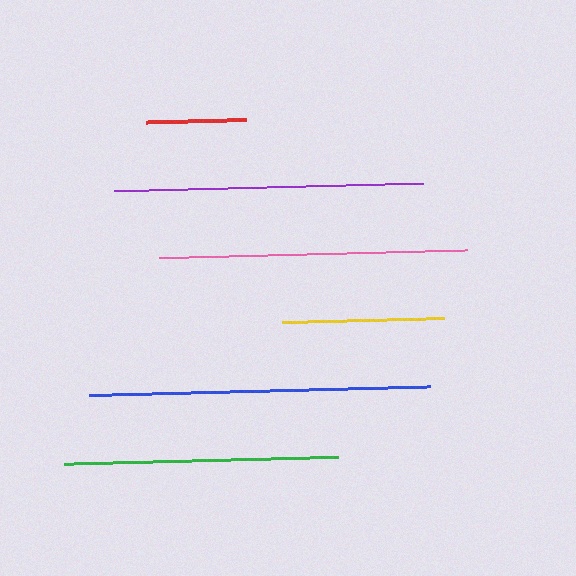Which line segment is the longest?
The blue line is the longest at approximately 341 pixels.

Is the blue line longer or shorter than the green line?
The blue line is longer than the green line.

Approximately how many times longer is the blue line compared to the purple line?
The blue line is approximately 1.1 times the length of the purple line.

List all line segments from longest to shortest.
From longest to shortest: blue, purple, pink, green, yellow, red.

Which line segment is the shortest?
The red line is the shortest at approximately 100 pixels.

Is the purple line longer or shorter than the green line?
The purple line is longer than the green line.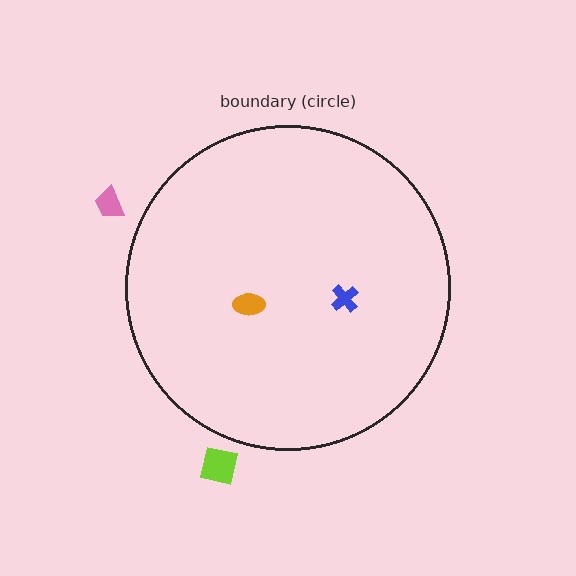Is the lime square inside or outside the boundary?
Outside.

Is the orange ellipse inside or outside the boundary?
Inside.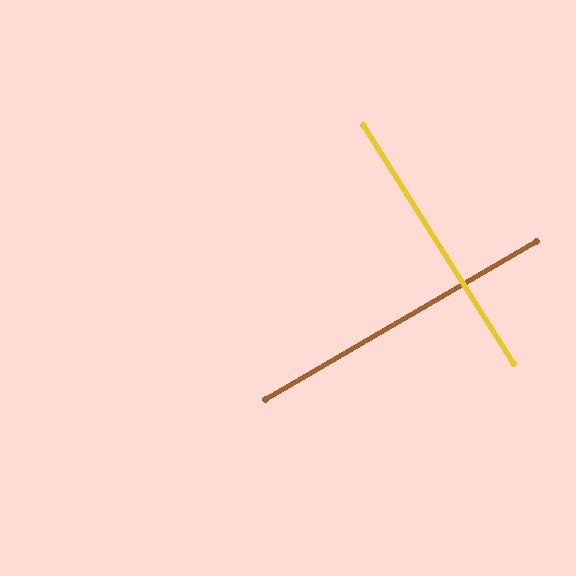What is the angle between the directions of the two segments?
Approximately 88 degrees.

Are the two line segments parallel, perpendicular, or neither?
Perpendicular — they meet at approximately 88°.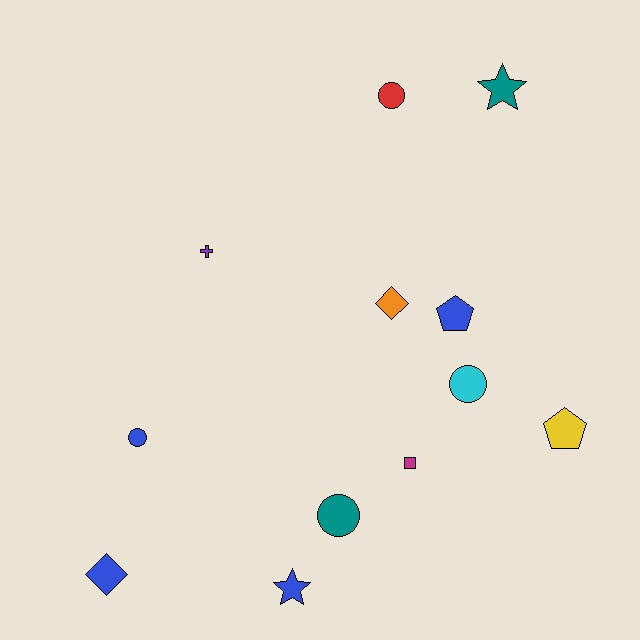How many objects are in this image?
There are 12 objects.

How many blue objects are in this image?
There are 4 blue objects.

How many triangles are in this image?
There are no triangles.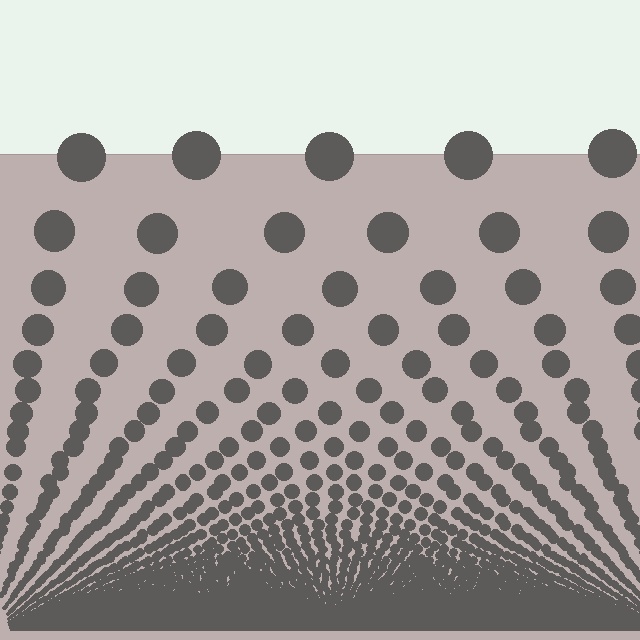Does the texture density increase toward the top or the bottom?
Density increases toward the bottom.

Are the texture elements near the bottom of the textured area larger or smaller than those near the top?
Smaller. The gradient is inverted — elements near the bottom are smaller and denser.